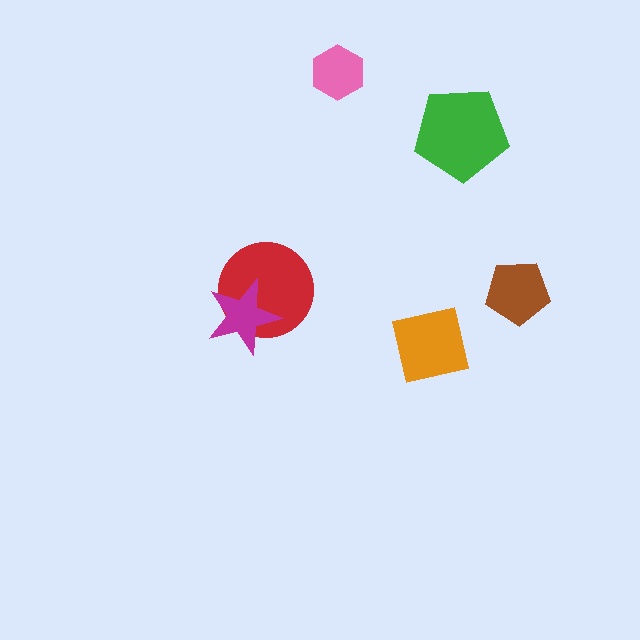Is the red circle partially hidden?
Yes, it is partially covered by another shape.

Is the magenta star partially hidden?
No, no other shape covers it.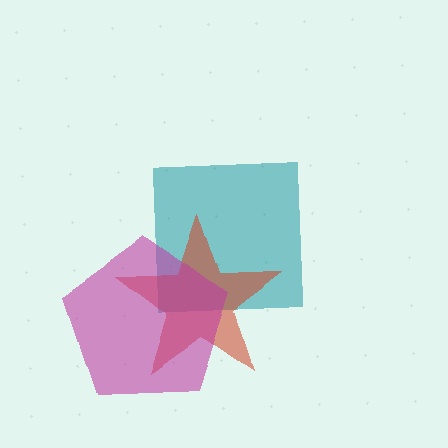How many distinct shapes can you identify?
There are 3 distinct shapes: a teal square, a red star, a magenta pentagon.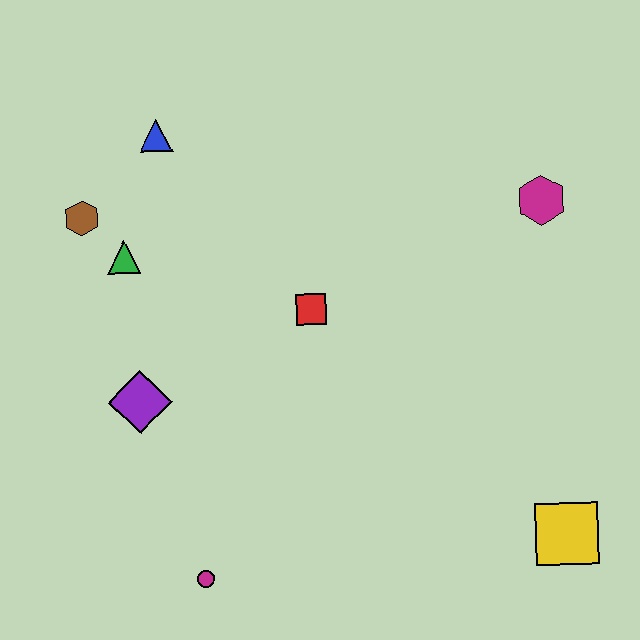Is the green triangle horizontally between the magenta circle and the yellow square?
No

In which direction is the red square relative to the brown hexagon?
The red square is to the right of the brown hexagon.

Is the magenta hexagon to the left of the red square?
No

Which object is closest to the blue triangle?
The brown hexagon is closest to the blue triangle.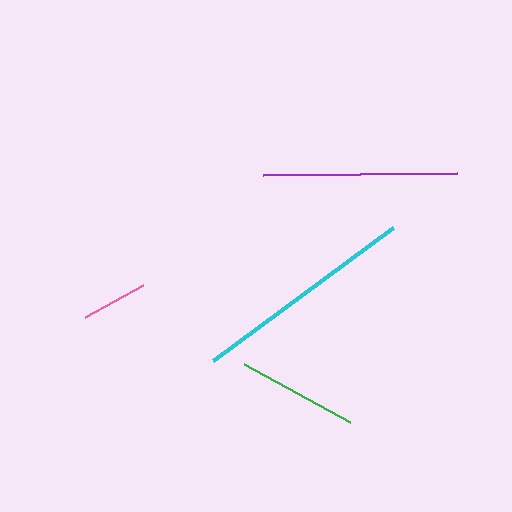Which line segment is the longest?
The cyan line is the longest at approximately 224 pixels.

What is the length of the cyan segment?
The cyan segment is approximately 224 pixels long.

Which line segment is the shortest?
The pink line is the shortest at approximately 66 pixels.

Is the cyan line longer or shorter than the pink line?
The cyan line is longer than the pink line.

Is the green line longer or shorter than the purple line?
The purple line is longer than the green line.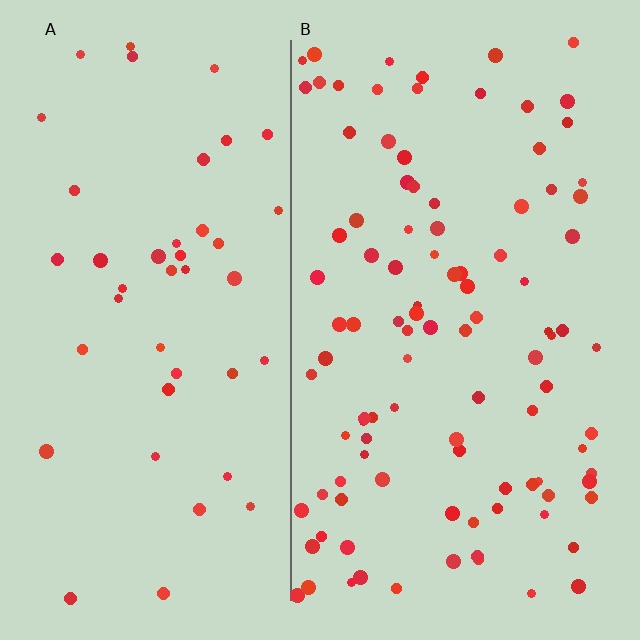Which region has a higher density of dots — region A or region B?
B (the right).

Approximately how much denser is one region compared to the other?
Approximately 2.3× — region B over region A.